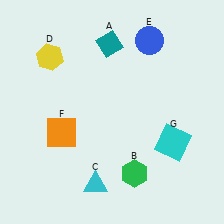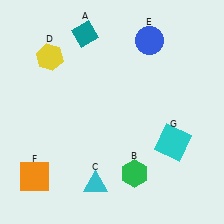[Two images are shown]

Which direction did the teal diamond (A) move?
The teal diamond (A) moved left.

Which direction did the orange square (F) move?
The orange square (F) moved down.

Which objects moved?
The objects that moved are: the teal diamond (A), the orange square (F).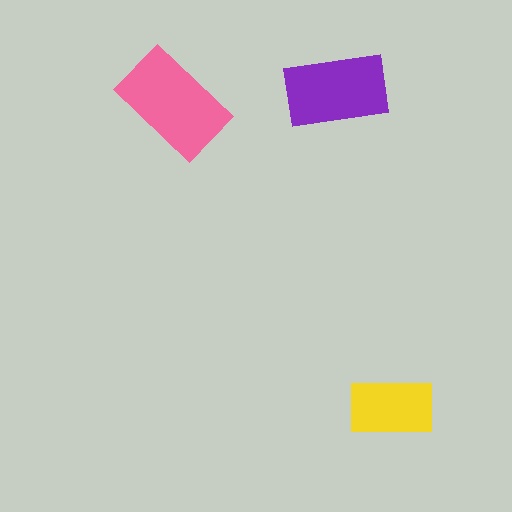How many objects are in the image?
There are 3 objects in the image.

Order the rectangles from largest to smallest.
the pink one, the purple one, the yellow one.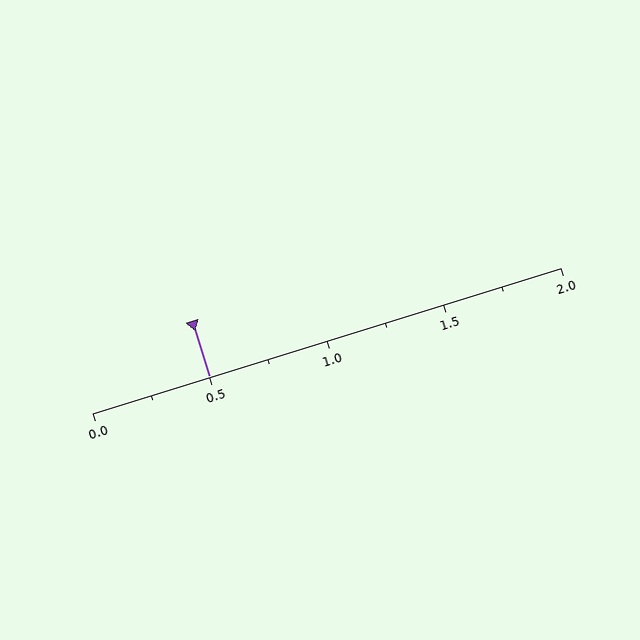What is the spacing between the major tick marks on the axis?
The major ticks are spaced 0.5 apart.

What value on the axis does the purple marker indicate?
The marker indicates approximately 0.5.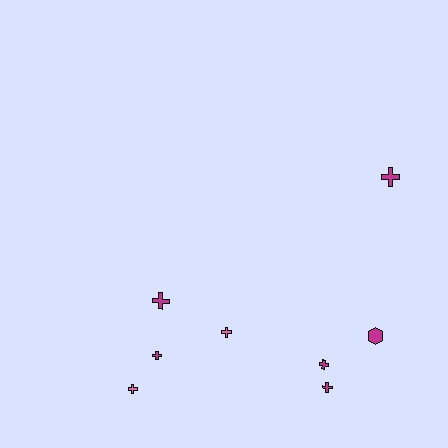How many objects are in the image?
There are 8 objects.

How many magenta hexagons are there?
There is 1 magenta hexagon.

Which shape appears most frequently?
Cross, with 7 objects.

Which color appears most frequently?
Magenta, with 6 objects.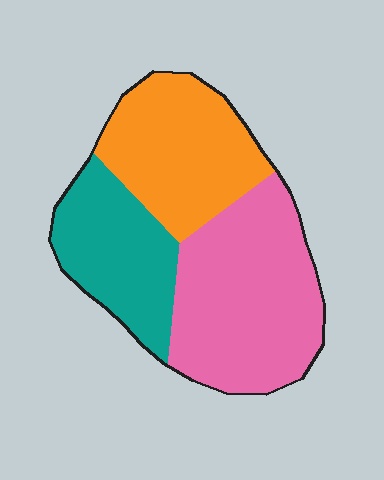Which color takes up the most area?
Pink, at roughly 45%.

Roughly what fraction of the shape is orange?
Orange takes up between a sixth and a third of the shape.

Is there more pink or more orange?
Pink.